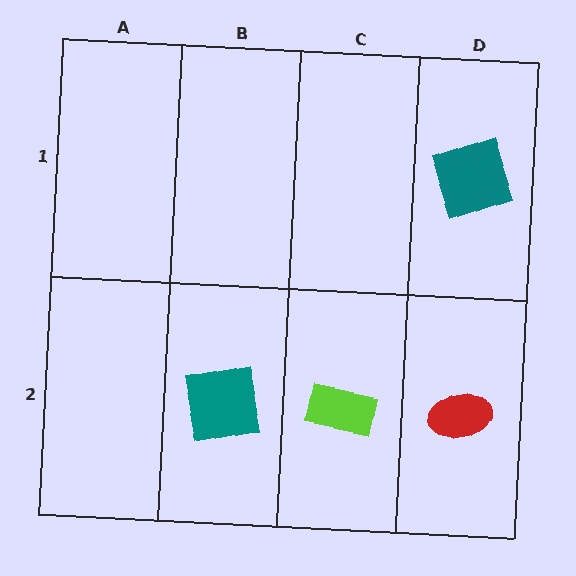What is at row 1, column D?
A teal square.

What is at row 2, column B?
A teal square.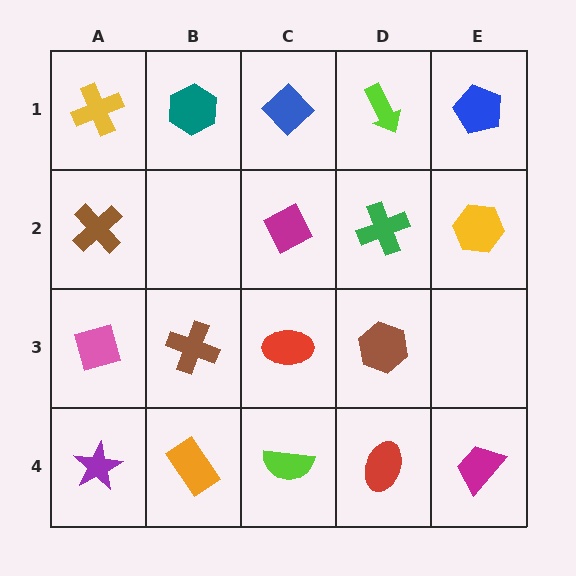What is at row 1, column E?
A blue pentagon.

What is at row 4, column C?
A lime semicircle.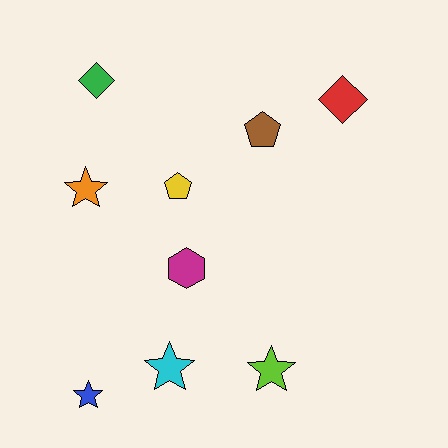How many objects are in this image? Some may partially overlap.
There are 9 objects.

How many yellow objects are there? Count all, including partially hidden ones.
There is 1 yellow object.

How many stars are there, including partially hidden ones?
There are 4 stars.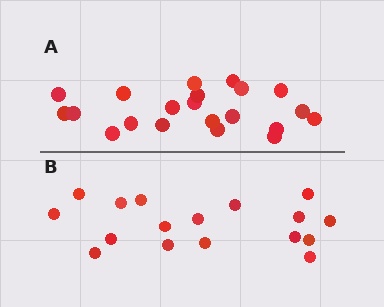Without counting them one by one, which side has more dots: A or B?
Region A (the top region) has more dots.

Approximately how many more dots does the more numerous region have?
Region A has about 4 more dots than region B.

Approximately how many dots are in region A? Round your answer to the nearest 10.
About 20 dots. (The exact count is 21, which rounds to 20.)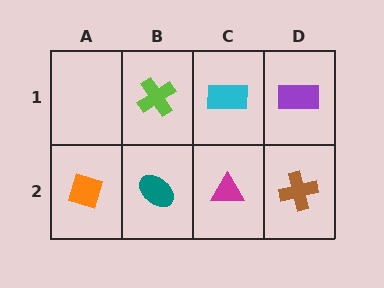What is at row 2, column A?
An orange diamond.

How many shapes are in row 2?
4 shapes.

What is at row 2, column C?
A magenta triangle.